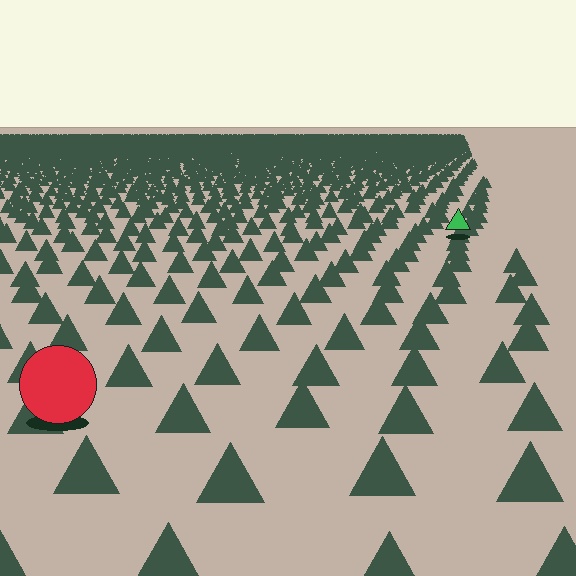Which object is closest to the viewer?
The red circle is closest. The texture marks near it are larger and more spread out.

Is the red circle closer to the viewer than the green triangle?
Yes. The red circle is closer — you can tell from the texture gradient: the ground texture is coarser near it.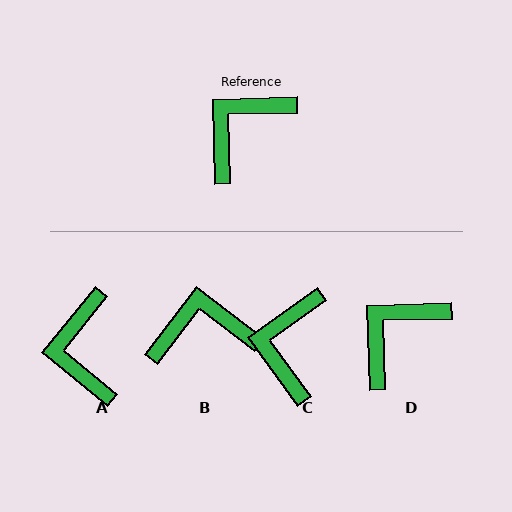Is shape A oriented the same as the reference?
No, it is off by about 49 degrees.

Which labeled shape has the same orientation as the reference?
D.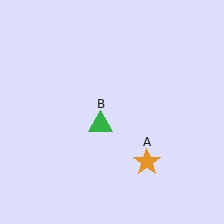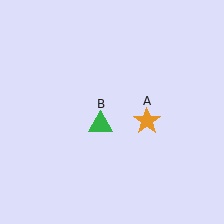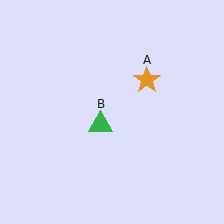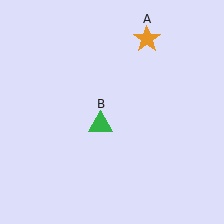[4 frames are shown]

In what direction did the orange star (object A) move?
The orange star (object A) moved up.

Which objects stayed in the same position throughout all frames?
Green triangle (object B) remained stationary.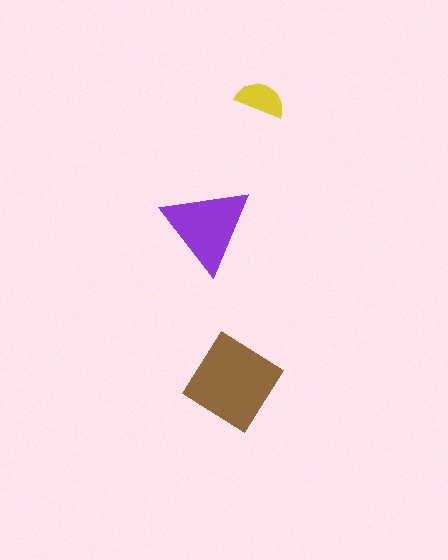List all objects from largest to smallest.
The brown diamond, the purple triangle, the yellow semicircle.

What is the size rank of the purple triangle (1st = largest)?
2nd.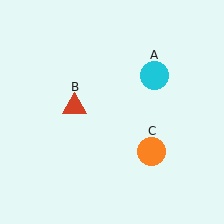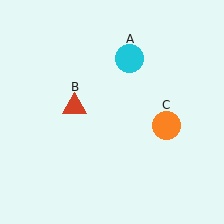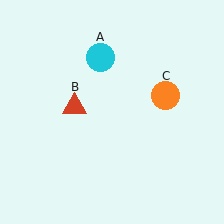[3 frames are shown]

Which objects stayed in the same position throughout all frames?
Red triangle (object B) remained stationary.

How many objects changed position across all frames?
2 objects changed position: cyan circle (object A), orange circle (object C).